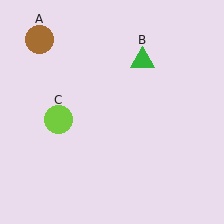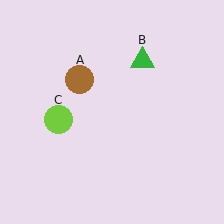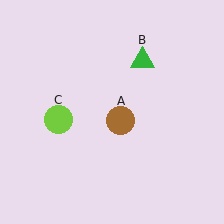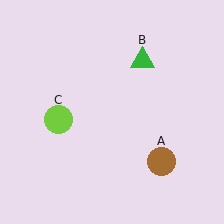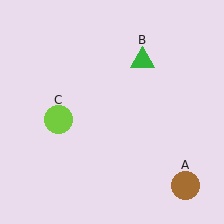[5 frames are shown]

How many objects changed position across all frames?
1 object changed position: brown circle (object A).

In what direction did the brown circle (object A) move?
The brown circle (object A) moved down and to the right.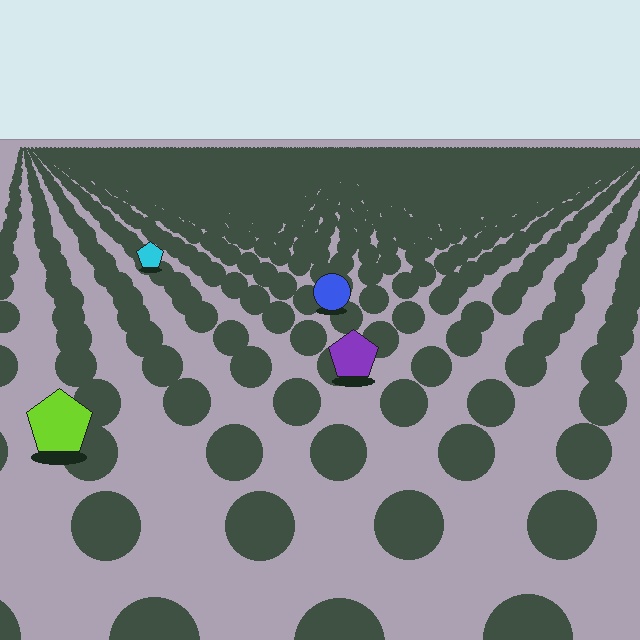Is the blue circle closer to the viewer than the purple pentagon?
No. The purple pentagon is closer — you can tell from the texture gradient: the ground texture is coarser near it.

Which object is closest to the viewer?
The lime pentagon is closest. The texture marks near it are larger and more spread out.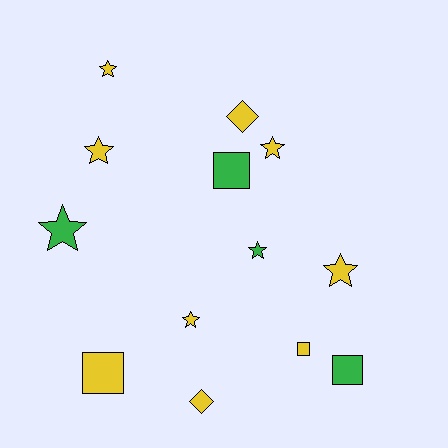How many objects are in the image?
There are 13 objects.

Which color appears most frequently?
Yellow, with 9 objects.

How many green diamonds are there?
There are no green diamonds.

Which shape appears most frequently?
Star, with 7 objects.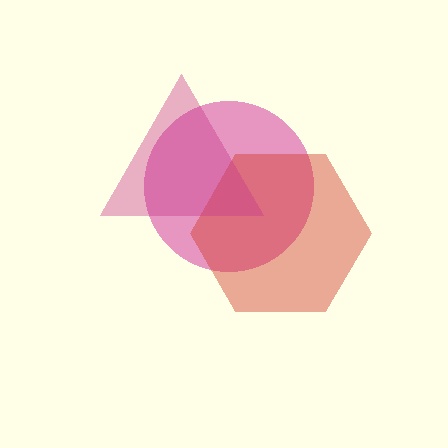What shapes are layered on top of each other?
The layered shapes are: a pink circle, a red hexagon, a magenta triangle.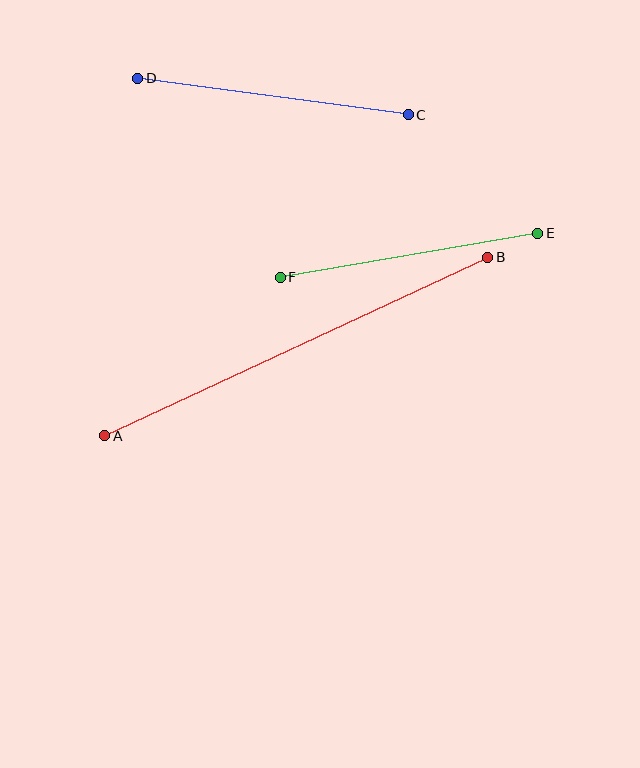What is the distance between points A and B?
The distance is approximately 423 pixels.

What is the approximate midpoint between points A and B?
The midpoint is at approximately (296, 347) pixels.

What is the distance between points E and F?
The distance is approximately 262 pixels.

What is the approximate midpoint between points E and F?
The midpoint is at approximately (409, 255) pixels.